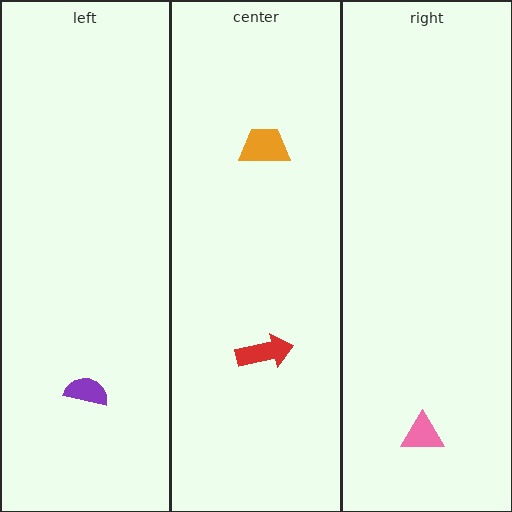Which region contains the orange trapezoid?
The center region.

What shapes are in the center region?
The orange trapezoid, the red arrow.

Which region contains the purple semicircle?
The left region.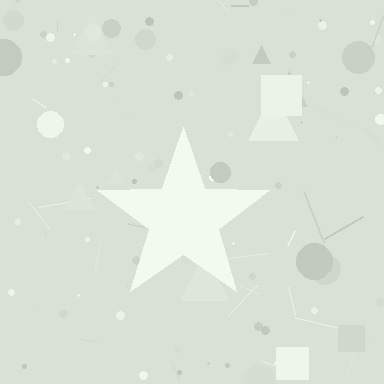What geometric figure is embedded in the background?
A star is embedded in the background.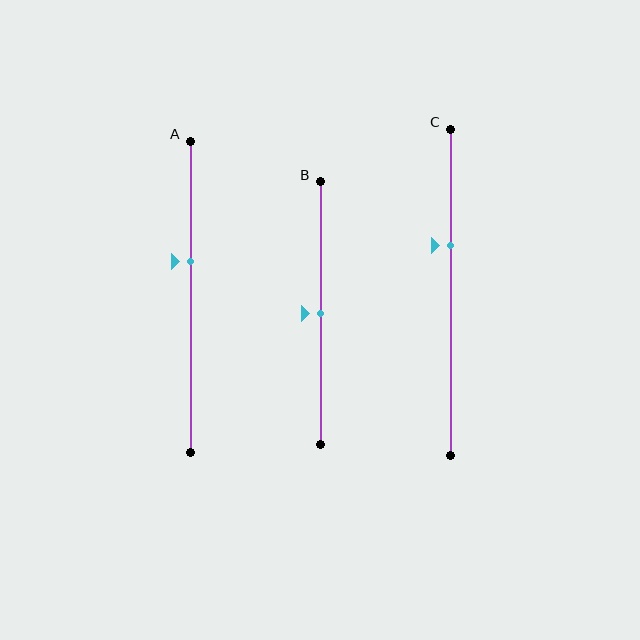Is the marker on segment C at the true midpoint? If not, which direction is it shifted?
No, the marker on segment C is shifted upward by about 14% of the segment length.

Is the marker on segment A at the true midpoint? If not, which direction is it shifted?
No, the marker on segment A is shifted upward by about 12% of the segment length.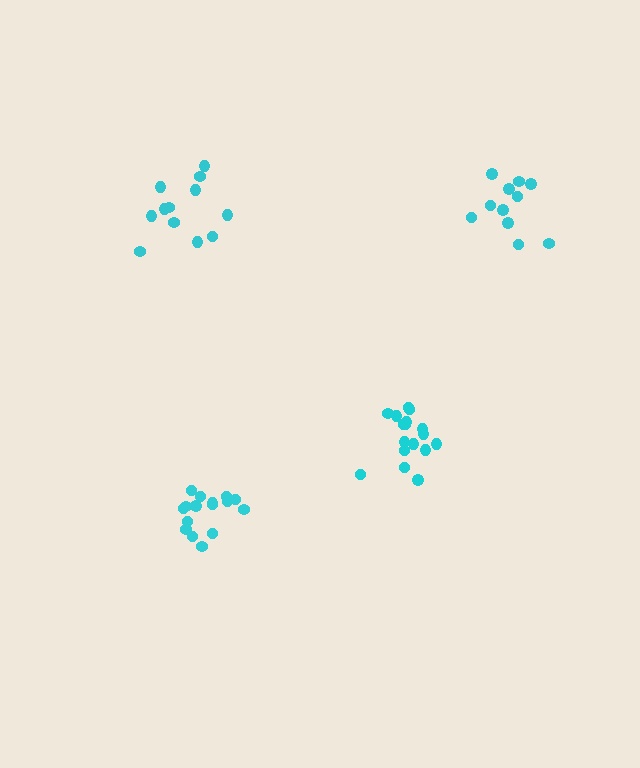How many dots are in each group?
Group 1: 17 dots, Group 2: 12 dots, Group 3: 11 dots, Group 4: 16 dots (56 total).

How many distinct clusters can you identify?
There are 4 distinct clusters.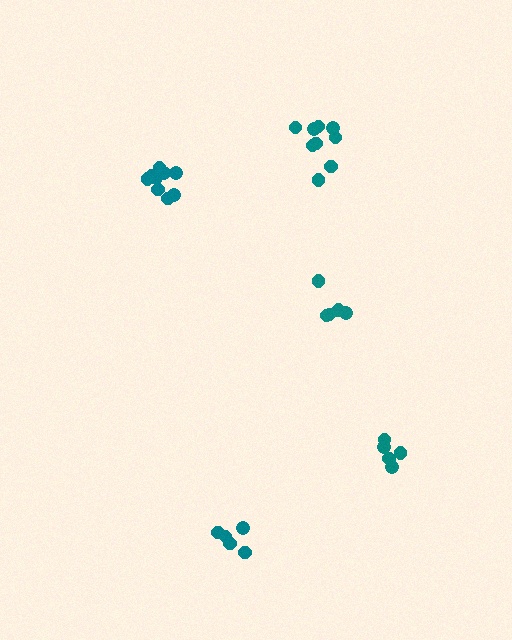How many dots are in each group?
Group 1: 5 dots, Group 2: 5 dots, Group 3: 9 dots, Group 4: 9 dots, Group 5: 5 dots (33 total).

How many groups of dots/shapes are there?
There are 5 groups.